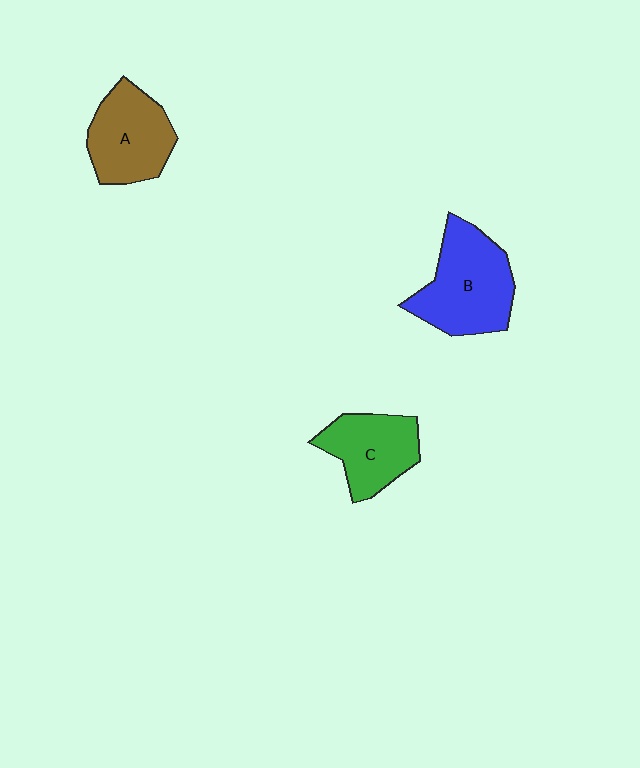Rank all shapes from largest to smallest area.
From largest to smallest: B (blue), A (brown), C (green).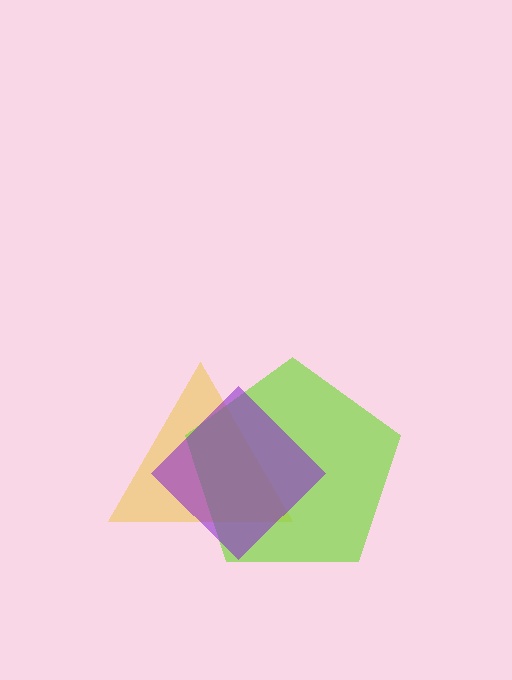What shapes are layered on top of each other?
The layered shapes are: a yellow triangle, a lime pentagon, a purple diamond.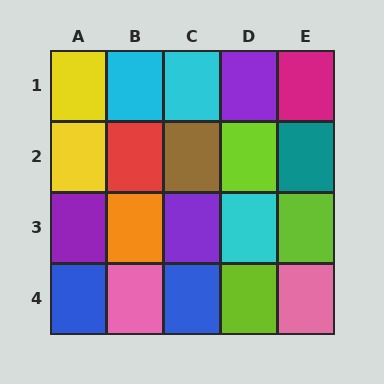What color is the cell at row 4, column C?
Blue.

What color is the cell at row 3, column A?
Purple.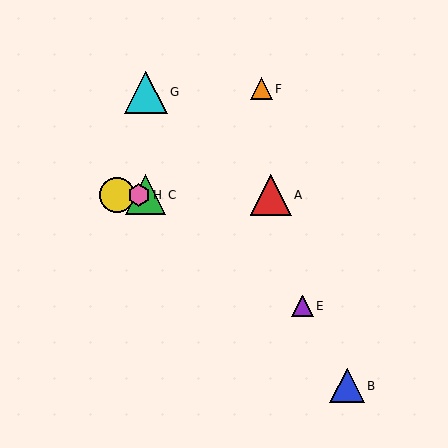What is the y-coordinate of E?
Object E is at y≈306.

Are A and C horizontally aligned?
Yes, both are at y≈195.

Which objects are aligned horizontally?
Objects A, C, D, H are aligned horizontally.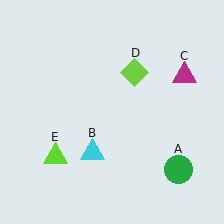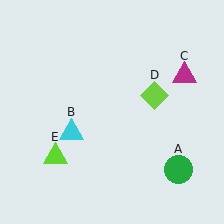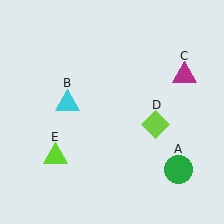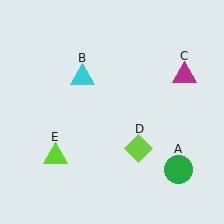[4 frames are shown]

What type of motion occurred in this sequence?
The cyan triangle (object B), lime diamond (object D) rotated clockwise around the center of the scene.